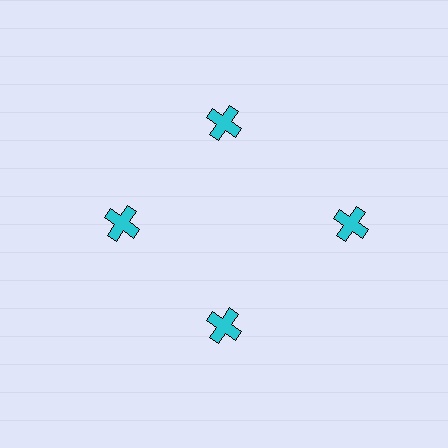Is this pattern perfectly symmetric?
No. The 4 cyan crosses are arranged in a ring, but one element near the 3 o'clock position is pushed outward from the center, breaking the 4-fold rotational symmetry.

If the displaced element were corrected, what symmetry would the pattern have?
It would have 4-fold rotational symmetry — the pattern would map onto itself every 90 degrees.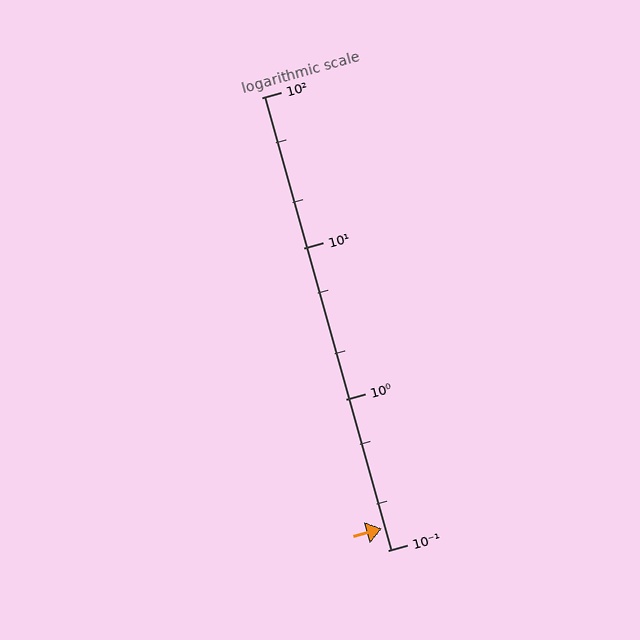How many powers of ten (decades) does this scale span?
The scale spans 3 decades, from 0.1 to 100.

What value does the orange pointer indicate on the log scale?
The pointer indicates approximately 0.14.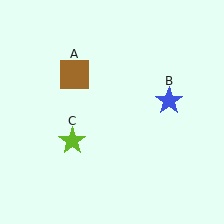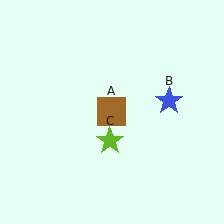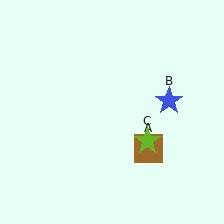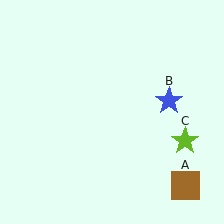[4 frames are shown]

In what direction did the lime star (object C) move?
The lime star (object C) moved right.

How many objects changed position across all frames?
2 objects changed position: brown square (object A), lime star (object C).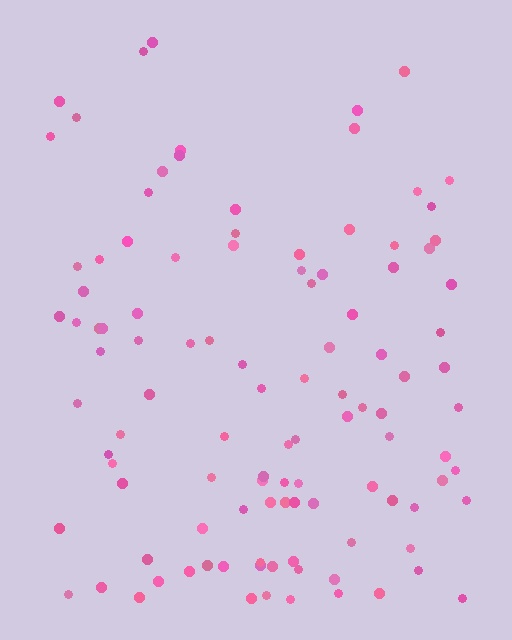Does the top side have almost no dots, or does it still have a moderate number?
Still a moderate number, just noticeably fewer than the bottom.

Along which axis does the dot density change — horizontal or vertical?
Vertical.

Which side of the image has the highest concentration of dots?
The bottom.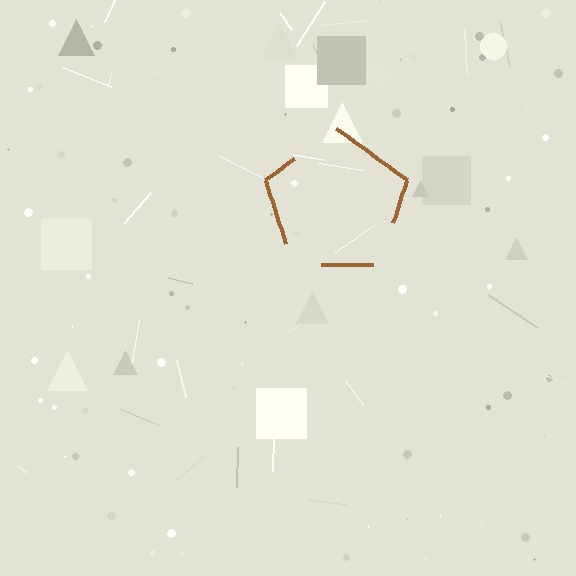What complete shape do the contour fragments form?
The contour fragments form a pentagon.